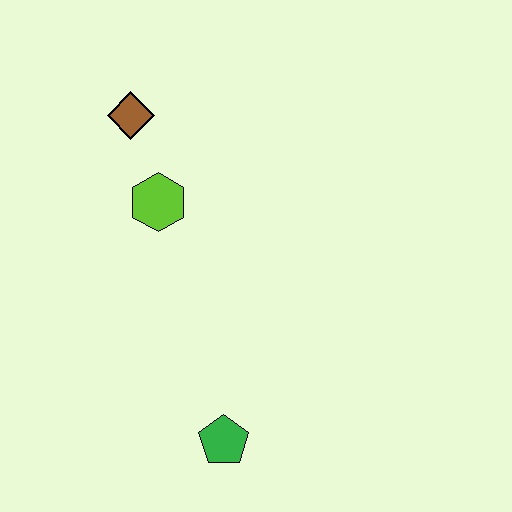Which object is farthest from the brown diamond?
The green pentagon is farthest from the brown diamond.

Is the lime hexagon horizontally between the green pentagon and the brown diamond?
Yes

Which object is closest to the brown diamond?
The lime hexagon is closest to the brown diamond.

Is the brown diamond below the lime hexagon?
No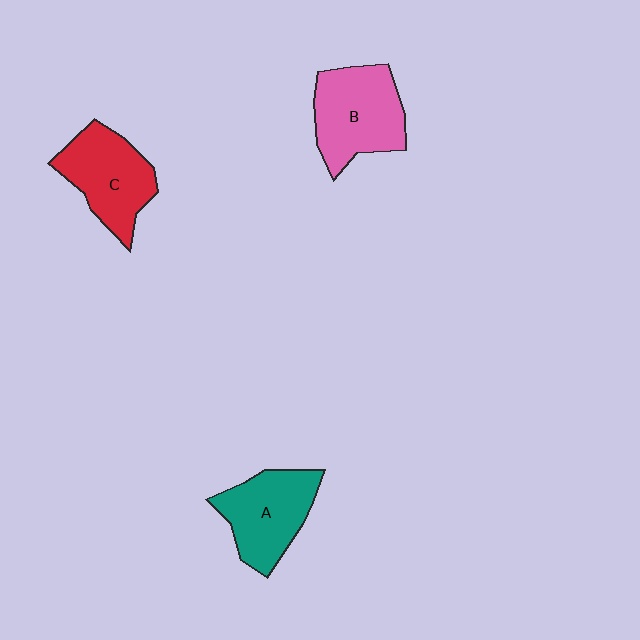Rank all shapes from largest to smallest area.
From largest to smallest: B (pink), C (red), A (teal).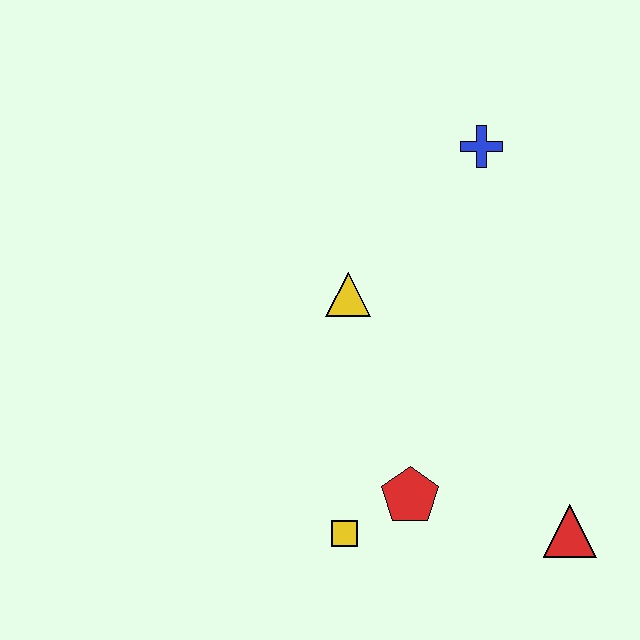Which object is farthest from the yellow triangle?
The red triangle is farthest from the yellow triangle.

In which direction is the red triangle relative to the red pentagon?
The red triangle is to the right of the red pentagon.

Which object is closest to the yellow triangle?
The blue cross is closest to the yellow triangle.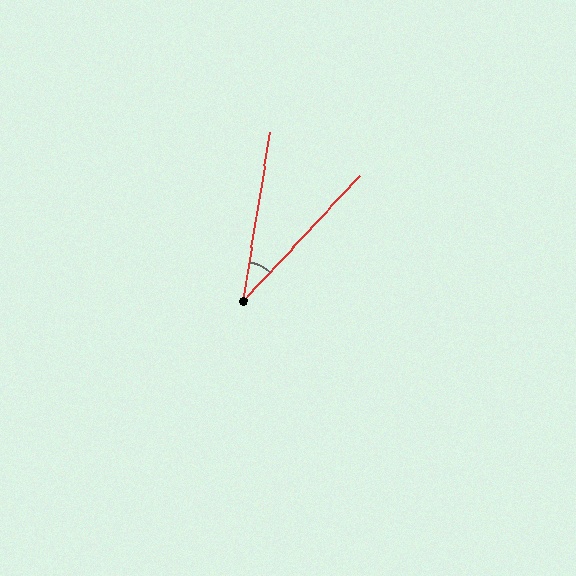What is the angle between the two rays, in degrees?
Approximately 34 degrees.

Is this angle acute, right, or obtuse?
It is acute.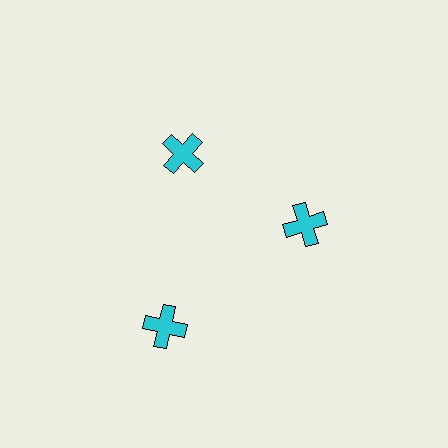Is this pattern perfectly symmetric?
No. The 3 cyan crosses are arranged in a ring, but one element near the 7 o'clock position is pushed outward from the center, breaking the 3-fold rotational symmetry.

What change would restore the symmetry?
The symmetry would be restored by moving it inward, back onto the ring so that all 3 crosses sit at equal angles and equal distance from the center.